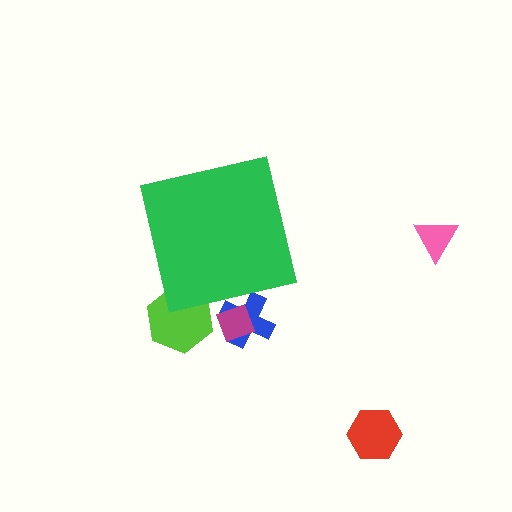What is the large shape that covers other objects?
A green square.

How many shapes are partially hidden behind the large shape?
3 shapes are partially hidden.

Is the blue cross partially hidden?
Yes, the blue cross is partially hidden behind the green square.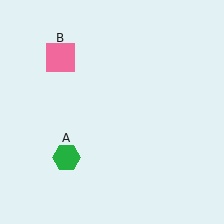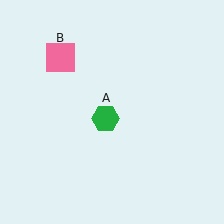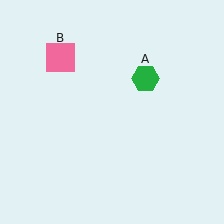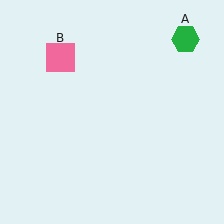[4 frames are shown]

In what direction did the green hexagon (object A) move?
The green hexagon (object A) moved up and to the right.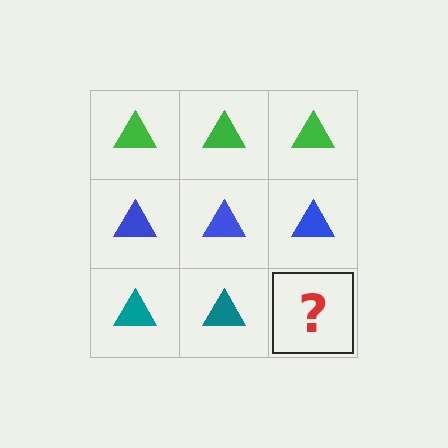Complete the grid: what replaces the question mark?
The question mark should be replaced with a teal triangle.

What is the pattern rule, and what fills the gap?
The rule is that each row has a consistent color. The gap should be filled with a teal triangle.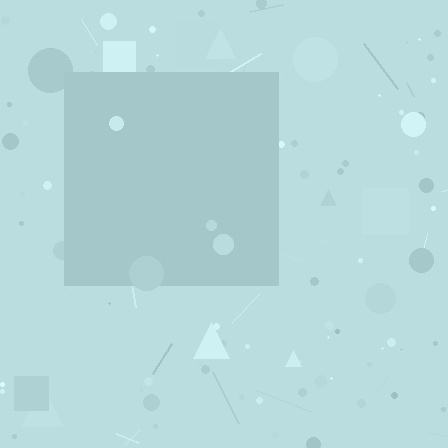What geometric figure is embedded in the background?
A square is embedded in the background.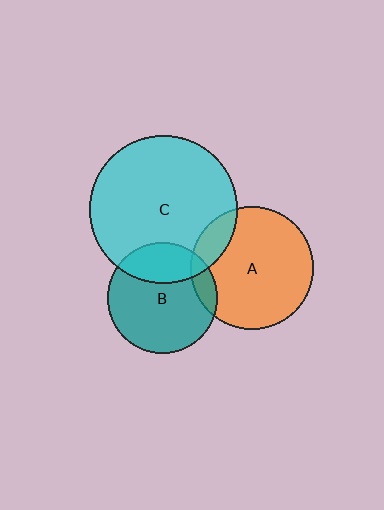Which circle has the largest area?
Circle C (cyan).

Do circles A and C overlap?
Yes.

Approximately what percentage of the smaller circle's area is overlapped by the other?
Approximately 15%.